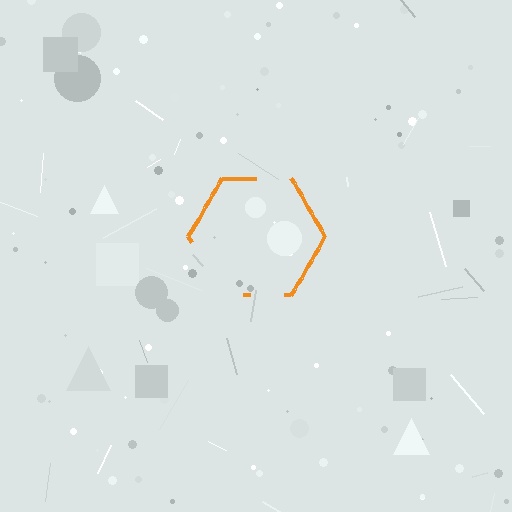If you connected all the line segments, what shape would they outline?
They would outline a hexagon.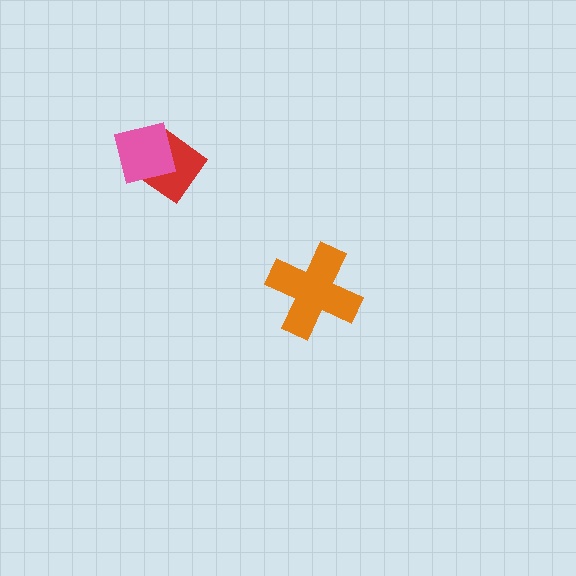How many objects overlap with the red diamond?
1 object overlaps with the red diamond.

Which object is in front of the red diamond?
The pink square is in front of the red diamond.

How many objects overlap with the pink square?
1 object overlaps with the pink square.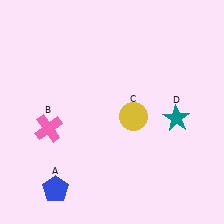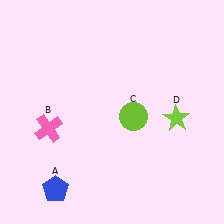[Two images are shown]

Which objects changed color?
C changed from yellow to lime. D changed from teal to lime.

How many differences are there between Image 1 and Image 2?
There are 2 differences between the two images.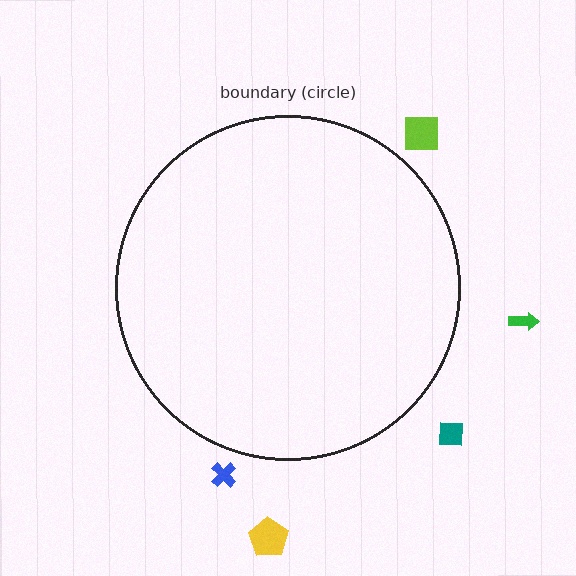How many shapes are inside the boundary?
0 inside, 5 outside.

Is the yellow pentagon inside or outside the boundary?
Outside.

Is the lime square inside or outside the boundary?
Outside.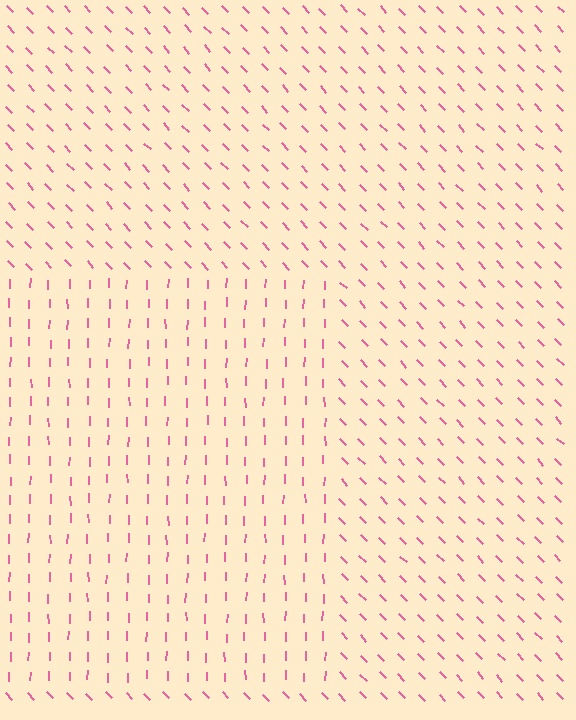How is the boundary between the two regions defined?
The boundary is defined purely by a change in line orientation (approximately 45 degrees difference). All lines are the same color and thickness.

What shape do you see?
I see a rectangle.